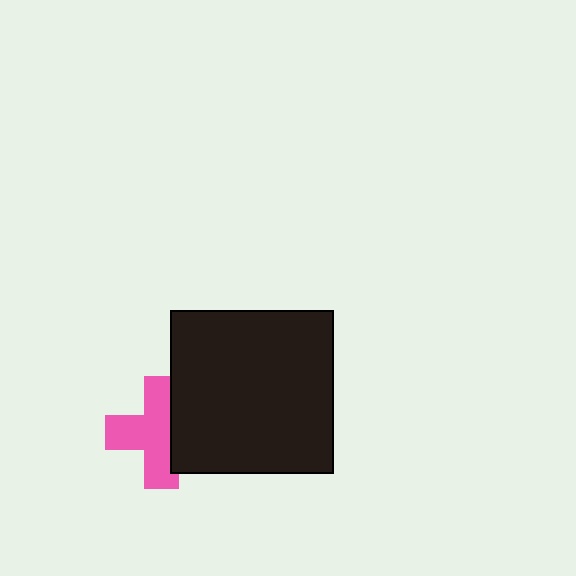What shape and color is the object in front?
The object in front is a black square.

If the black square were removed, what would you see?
You would see the complete pink cross.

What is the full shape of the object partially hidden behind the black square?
The partially hidden object is a pink cross.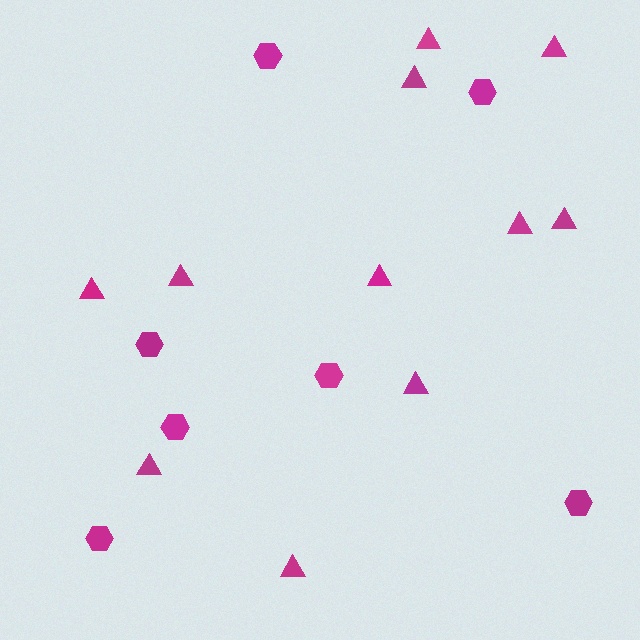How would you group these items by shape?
There are 2 groups: one group of hexagons (7) and one group of triangles (11).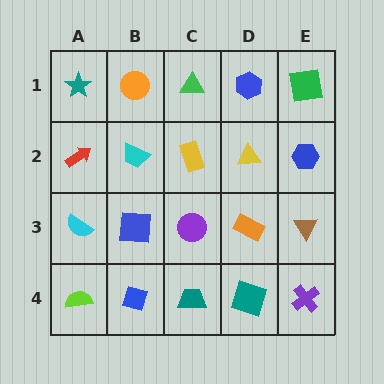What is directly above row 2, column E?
A green square.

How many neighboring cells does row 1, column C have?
3.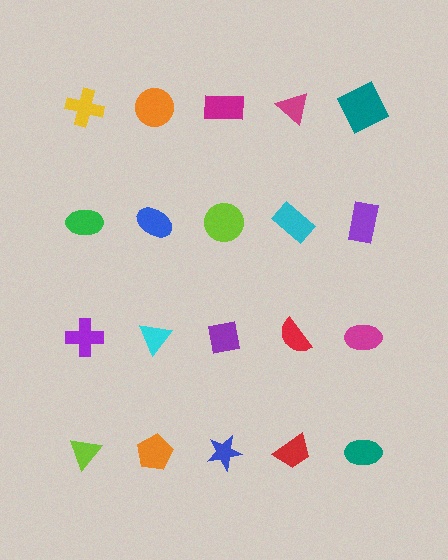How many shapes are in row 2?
5 shapes.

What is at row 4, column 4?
A red trapezoid.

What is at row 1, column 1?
A yellow cross.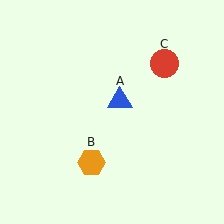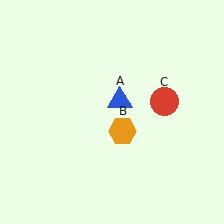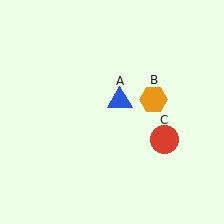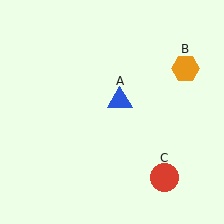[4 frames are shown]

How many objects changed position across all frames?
2 objects changed position: orange hexagon (object B), red circle (object C).